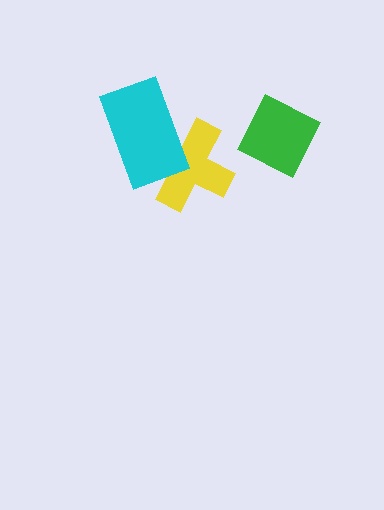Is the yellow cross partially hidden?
Yes, it is partially covered by another shape.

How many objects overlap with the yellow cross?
1 object overlaps with the yellow cross.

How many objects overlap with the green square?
0 objects overlap with the green square.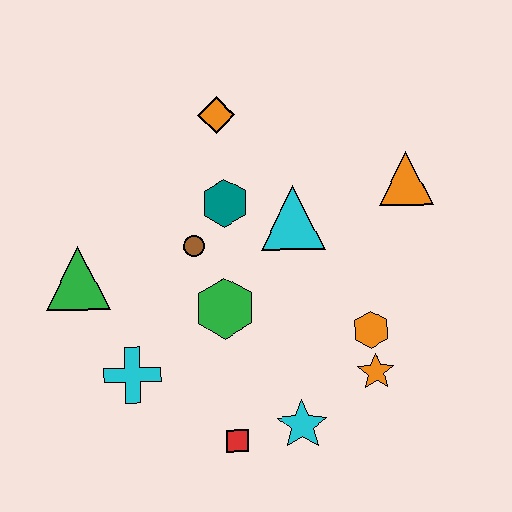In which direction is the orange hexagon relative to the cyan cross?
The orange hexagon is to the right of the cyan cross.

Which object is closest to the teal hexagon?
The brown circle is closest to the teal hexagon.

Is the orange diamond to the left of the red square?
Yes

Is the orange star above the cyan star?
Yes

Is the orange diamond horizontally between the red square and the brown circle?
Yes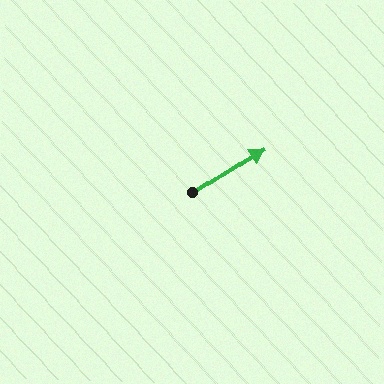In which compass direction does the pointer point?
Northeast.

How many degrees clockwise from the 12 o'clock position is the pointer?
Approximately 57 degrees.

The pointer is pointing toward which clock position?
Roughly 2 o'clock.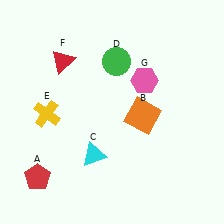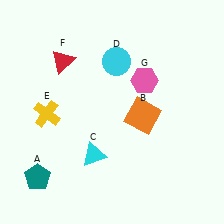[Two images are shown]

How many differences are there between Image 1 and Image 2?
There are 2 differences between the two images.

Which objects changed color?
A changed from red to teal. D changed from green to cyan.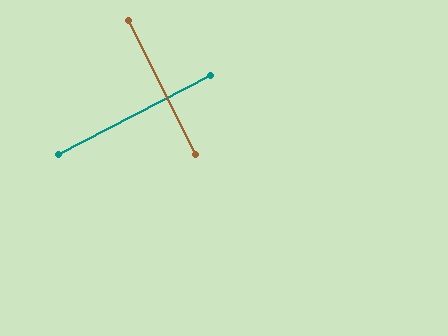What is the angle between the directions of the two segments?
Approximately 89 degrees.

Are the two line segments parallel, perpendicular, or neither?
Perpendicular — they meet at approximately 89°.